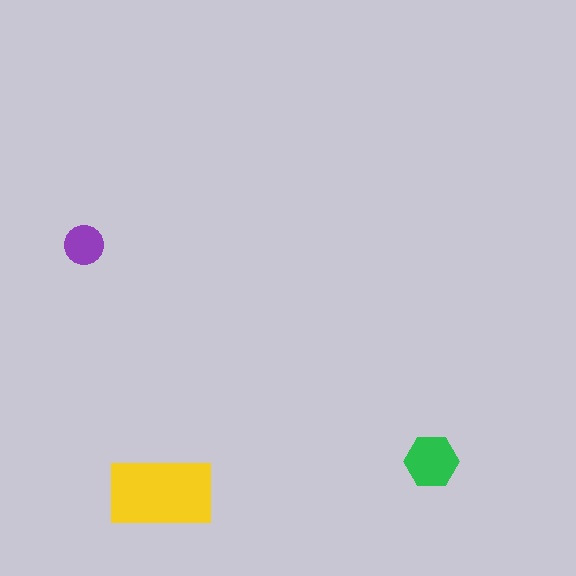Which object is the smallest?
The purple circle.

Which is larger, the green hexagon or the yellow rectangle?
The yellow rectangle.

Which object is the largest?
The yellow rectangle.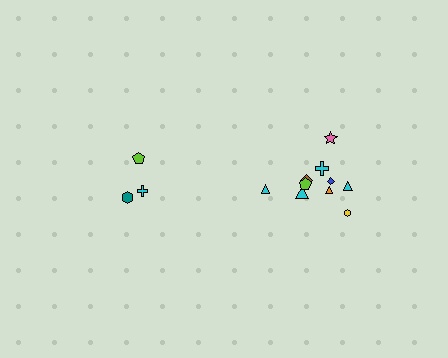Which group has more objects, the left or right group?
The right group.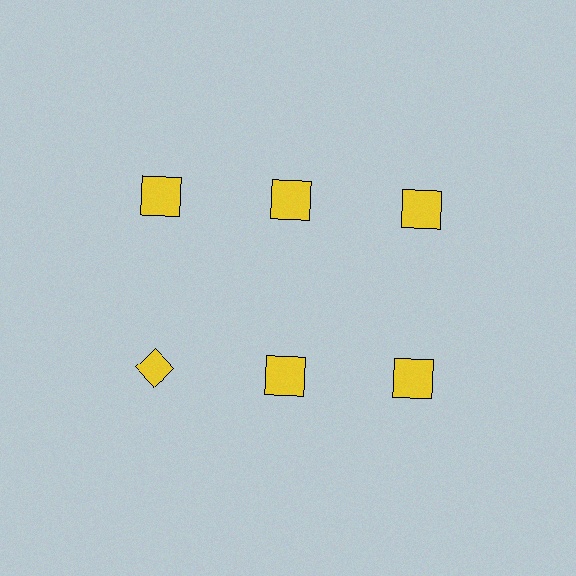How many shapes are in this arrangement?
There are 6 shapes arranged in a grid pattern.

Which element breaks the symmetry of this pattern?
The yellow diamond in the second row, leftmost column breaks the symmetry. All other shapes are yellow squares.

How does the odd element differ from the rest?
It has a different shape: diamond instead of square.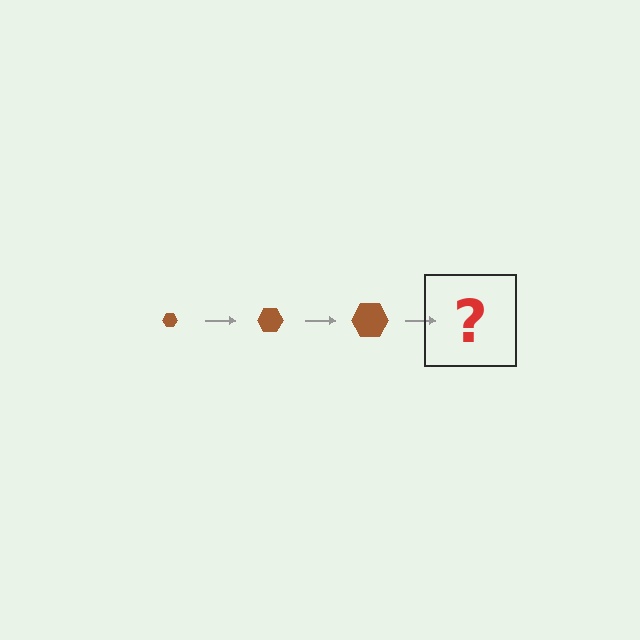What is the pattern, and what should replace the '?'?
The pattern is that the hexagon gets progressively larger each step. The '?' should be a brown hexagon, larger than the previous one.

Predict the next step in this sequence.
The next step is a brown hexagon, larger than the previous one.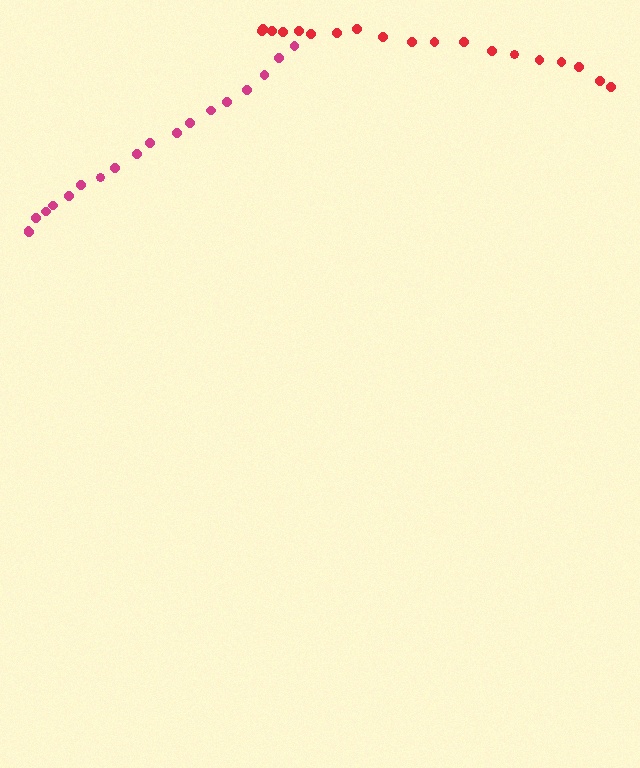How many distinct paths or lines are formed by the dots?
There are 2 distinct paths.